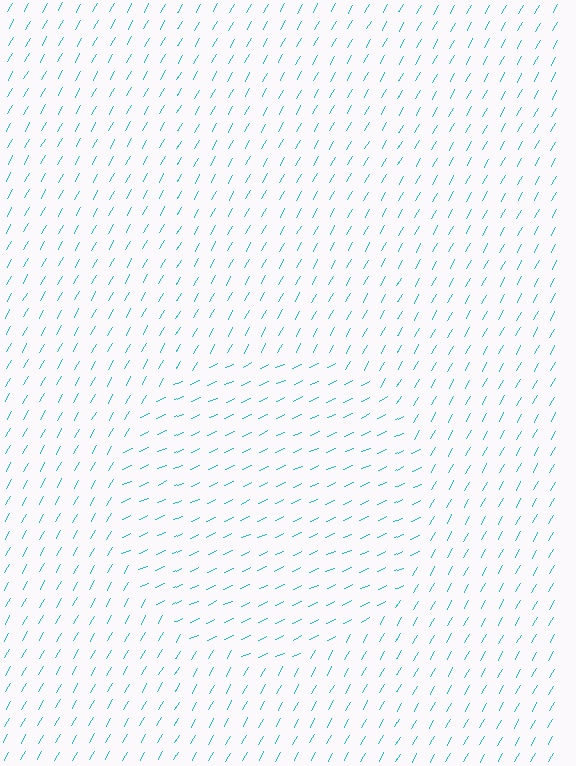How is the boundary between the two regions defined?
The boundary is defined purely by a change in line orientation (approximately 36 degrees difference). All lines are the same color and thickness.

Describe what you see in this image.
The image is filled with small cyan line segments. A circle region in the image has lines oriented differently from the surrounding lines, creating a visible texture boundary.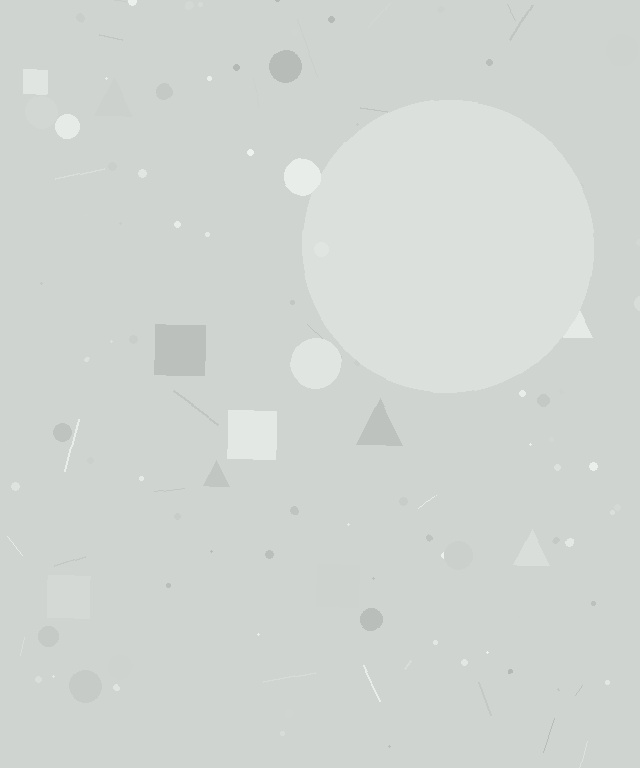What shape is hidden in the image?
A circle is hidden in the image.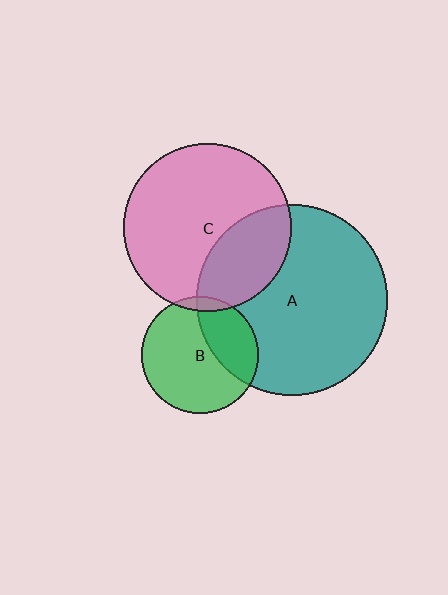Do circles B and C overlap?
Yes.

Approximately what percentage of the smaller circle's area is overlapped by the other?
Approximately 5%.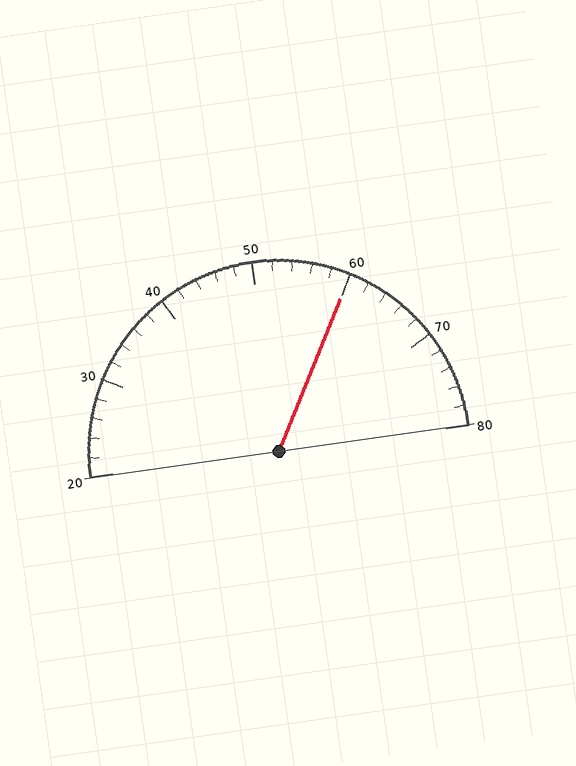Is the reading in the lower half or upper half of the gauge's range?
The reading is in the upper half of the range (20 to 80).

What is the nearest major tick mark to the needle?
The nearest major tick mark is 60.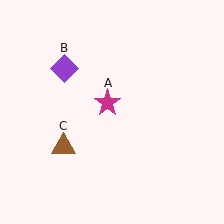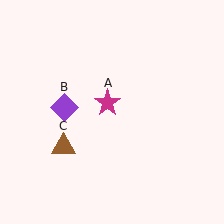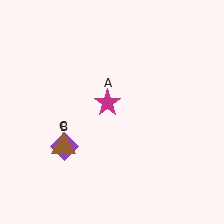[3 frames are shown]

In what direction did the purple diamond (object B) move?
The purple diamond (object B) moved down.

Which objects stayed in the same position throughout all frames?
Magenta star (object A) and brown triangle (object C) remained stationary.